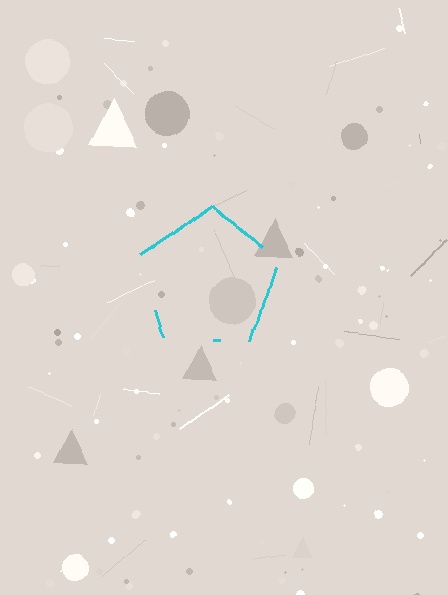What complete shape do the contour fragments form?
The contour fragments form a pentagon.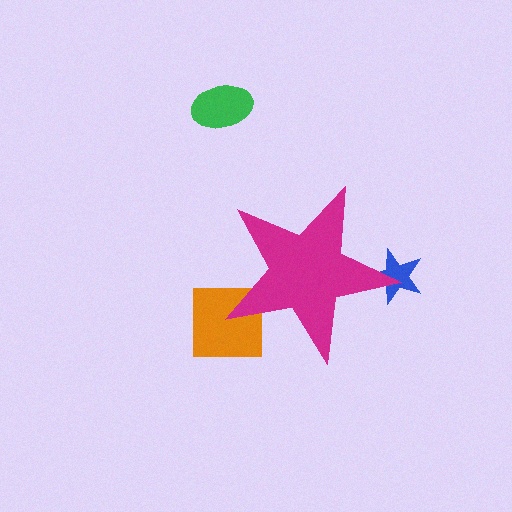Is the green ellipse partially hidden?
No, the green ellipse is fully visible.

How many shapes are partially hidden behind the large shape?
2 shapes are partially hidden.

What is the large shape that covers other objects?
A magenta star.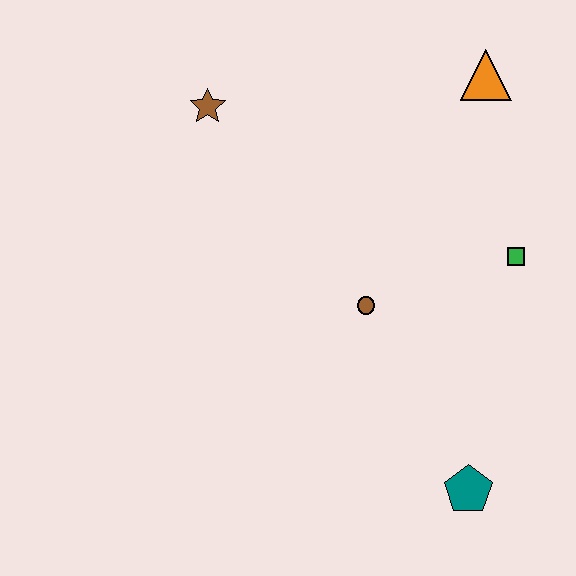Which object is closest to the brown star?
The brown circle is closest to the brown star.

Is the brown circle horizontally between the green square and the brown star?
Yes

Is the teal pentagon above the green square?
No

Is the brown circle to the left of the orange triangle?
Yes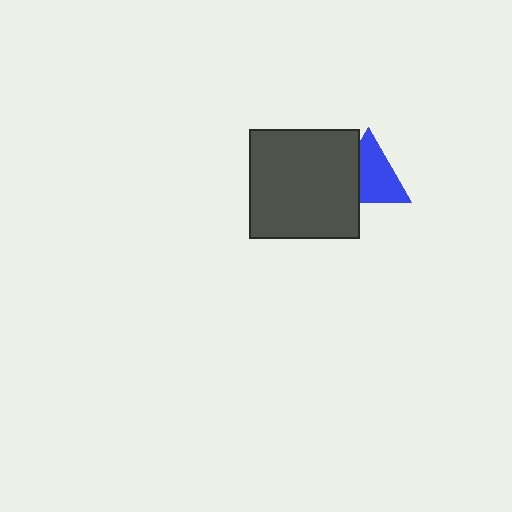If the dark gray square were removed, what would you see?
You would see the complete blue triangle.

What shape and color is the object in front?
The object in front is a dark gray square.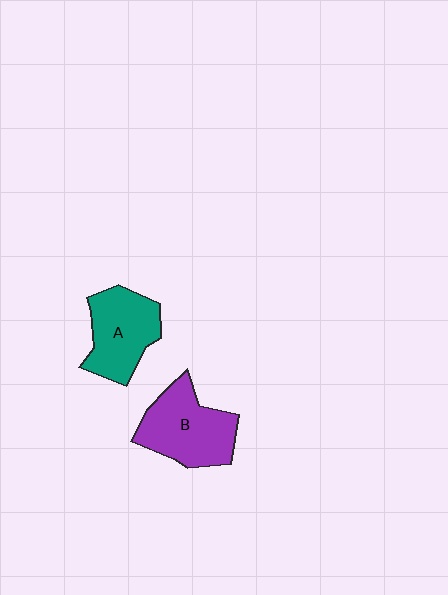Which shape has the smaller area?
Shape A (teal).